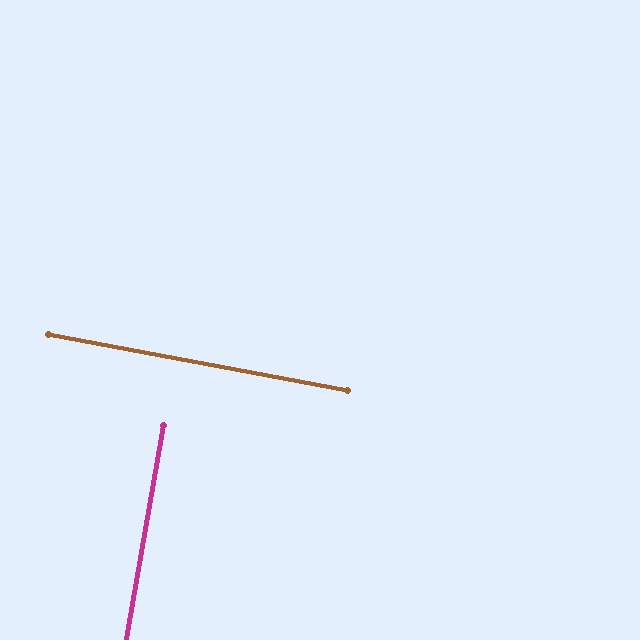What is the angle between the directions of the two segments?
Approximately 89 degrees.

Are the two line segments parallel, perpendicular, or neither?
Perpendicular — they meet at approximately 89°.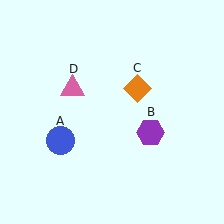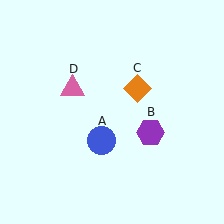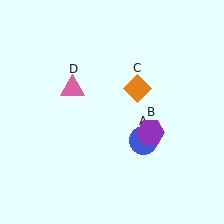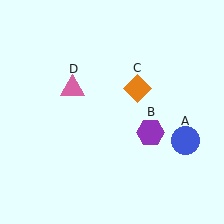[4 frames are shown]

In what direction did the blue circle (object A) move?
The blue circle (object A) moved right.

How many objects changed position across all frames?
1 object changed position: blue circle (object A).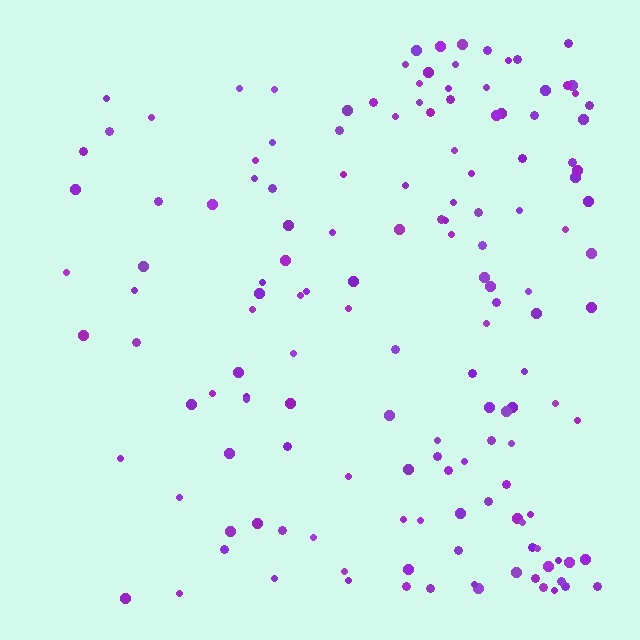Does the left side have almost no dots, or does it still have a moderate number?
Still a moderate number, just noticeably fewer than the right.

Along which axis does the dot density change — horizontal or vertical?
Horizontal.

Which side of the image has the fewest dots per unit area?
The left.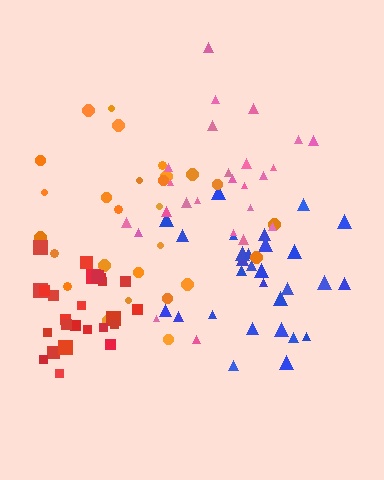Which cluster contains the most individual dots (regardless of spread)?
Blue (29).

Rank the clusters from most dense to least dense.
red, blue, pink, orange.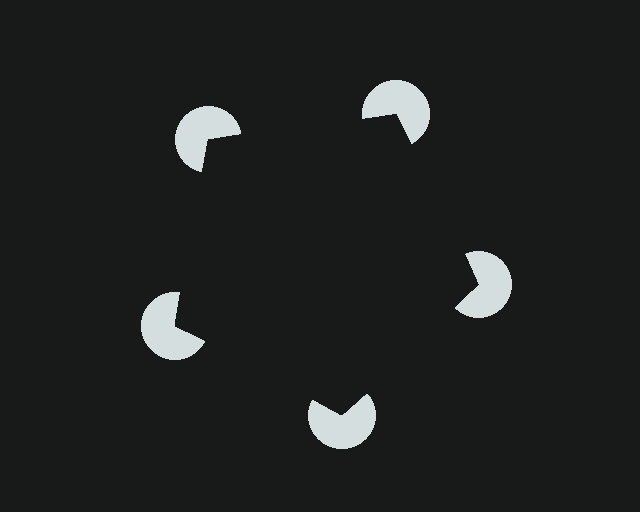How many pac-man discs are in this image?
There are 5 — one at each vertex of the illusory pentagon.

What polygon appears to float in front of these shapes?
An illusory pentagon — its edges are inferred from the aligned wedge cuts in the pac-man discs, not physically drawn.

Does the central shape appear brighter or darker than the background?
It typically appears slightly darker than the background, even though no actual brightness change is drawn.